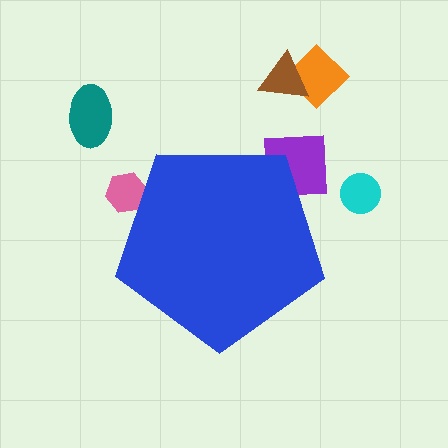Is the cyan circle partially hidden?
No, the cyan circle is fully visible.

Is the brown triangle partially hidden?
No, the brown triangle is fully visible.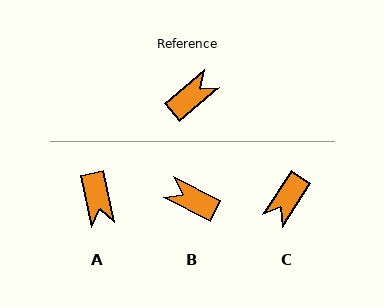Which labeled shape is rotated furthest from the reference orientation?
C, about 163 degrees away.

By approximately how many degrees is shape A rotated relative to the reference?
Approximately 118 degrees clockwise.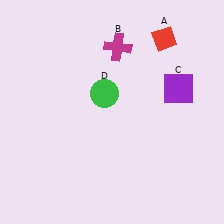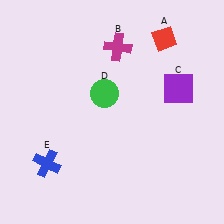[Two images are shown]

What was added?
A blue cross (E) was added in Image 2.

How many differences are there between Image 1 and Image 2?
There is 1 difference between the two images.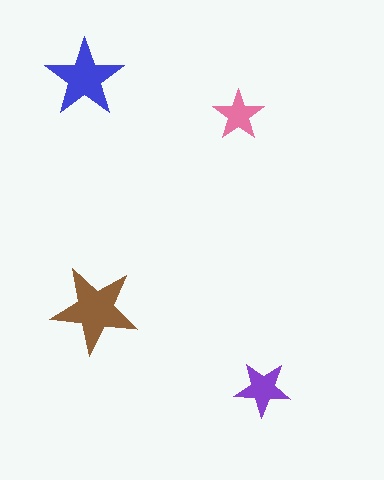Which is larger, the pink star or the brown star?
The brown one.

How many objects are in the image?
There are 4 objects in the image.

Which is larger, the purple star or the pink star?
The purple one.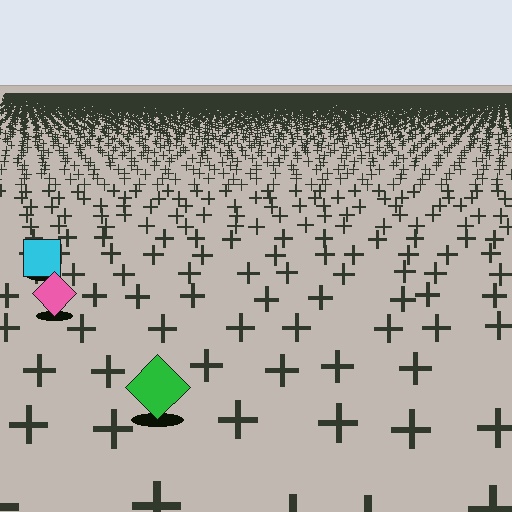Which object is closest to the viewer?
The green diamond is closest. The texture marks near it are larger and more spread out.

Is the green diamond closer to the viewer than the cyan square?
Yes. The green diamond is closer — you can tell from the texture gradient: the ground texture is coarser near it.